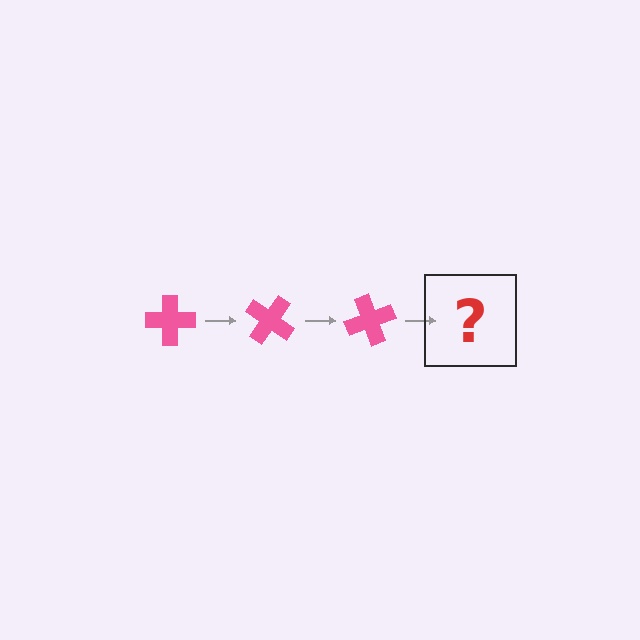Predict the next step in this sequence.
The next step is a pink cross rotated 105 degrees.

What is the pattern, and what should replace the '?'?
The pattern is that the cross rotates 35 degrees each step. The '?' should be a pink cross rotated 105 degrees.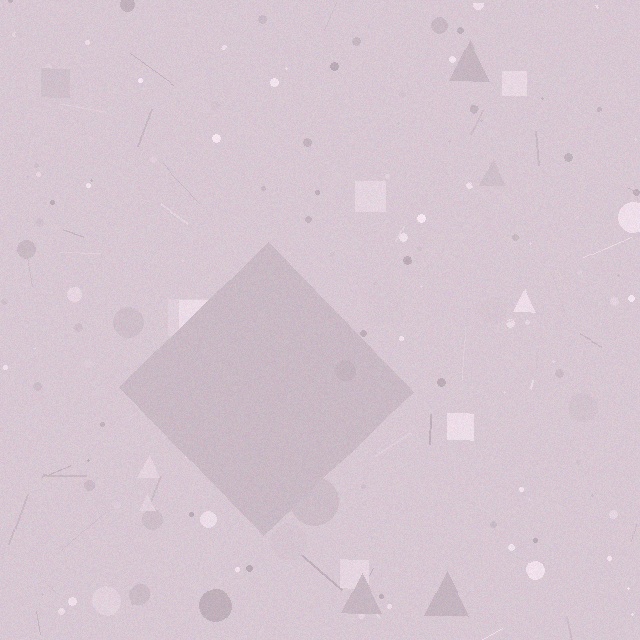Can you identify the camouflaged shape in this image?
The camouflaged shape is a diamond.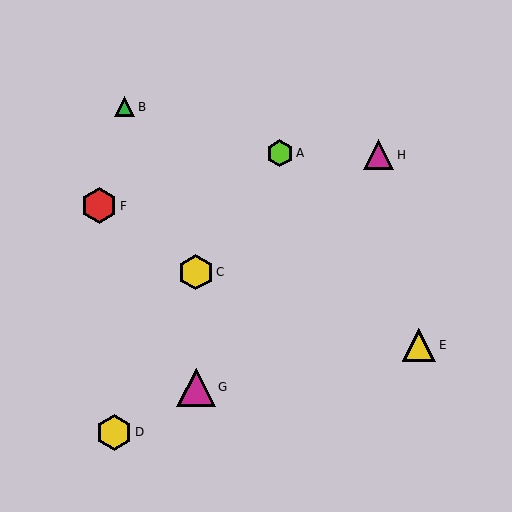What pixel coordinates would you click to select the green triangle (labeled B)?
Click at (125, 107) to select the green triangle B.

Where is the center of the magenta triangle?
The center of the magenta triangle is at (196, 387).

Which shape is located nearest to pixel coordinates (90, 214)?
The red hexagon (labeled F) at (99, 206) is nearest to that location.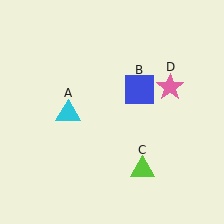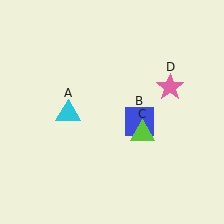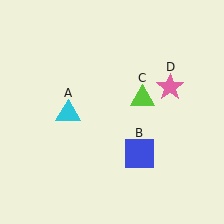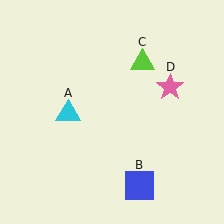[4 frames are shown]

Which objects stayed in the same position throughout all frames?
Cyan triangle (object A) and pink star (object D) remained stationary.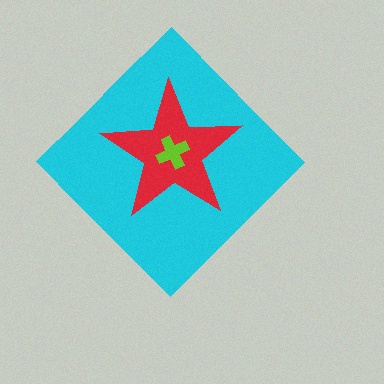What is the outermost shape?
The cyan diamond.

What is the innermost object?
The lime cross.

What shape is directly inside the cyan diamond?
The red star.